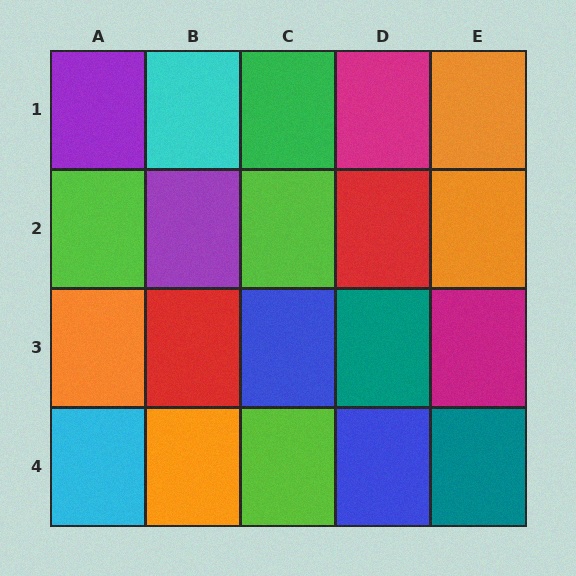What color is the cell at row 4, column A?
Cyan.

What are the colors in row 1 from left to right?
Purple, cyan, green, magenta, orange.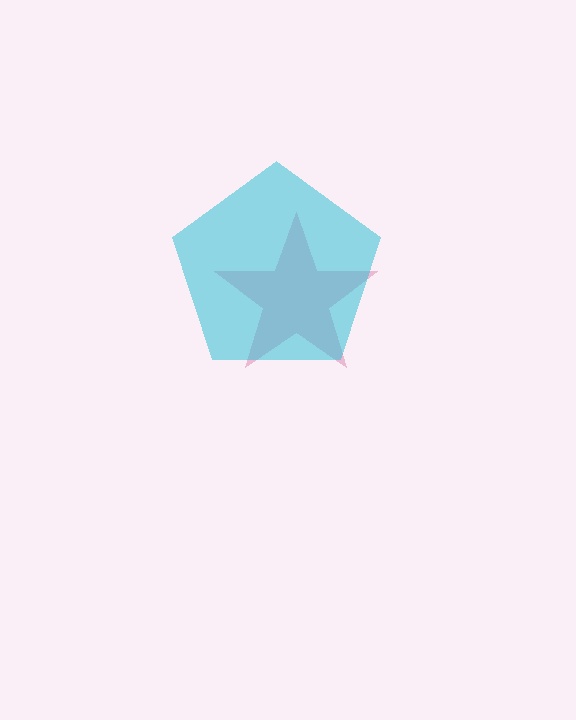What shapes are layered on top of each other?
The layered shapes are: a pink star, a cyan pentagon.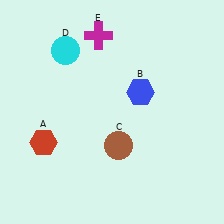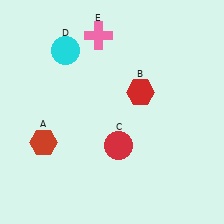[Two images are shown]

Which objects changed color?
B changed from blue to red. C changed from brown to red. E changed from magenta to pink.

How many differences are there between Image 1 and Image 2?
There are 3 differences between the two images.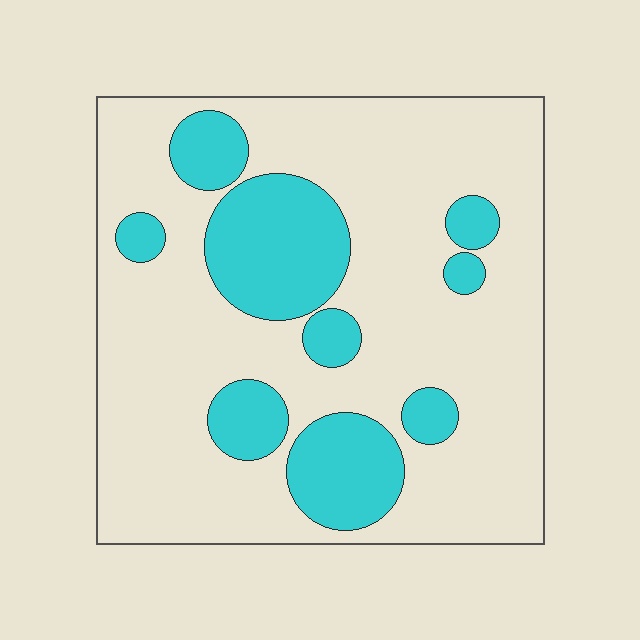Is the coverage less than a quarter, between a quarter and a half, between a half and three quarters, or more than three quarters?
Less than a quarter.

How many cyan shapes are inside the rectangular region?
9.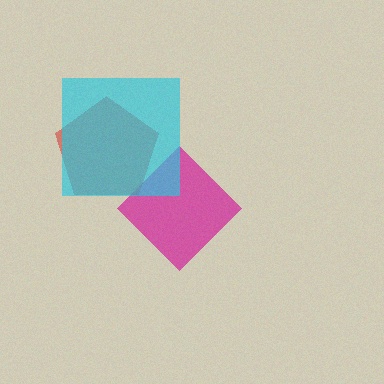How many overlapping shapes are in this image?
There are 3 overlapping shapes in the image.